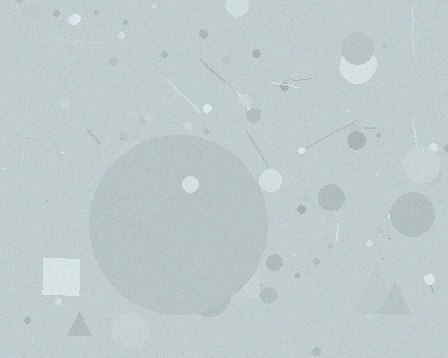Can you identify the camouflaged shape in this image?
The camouflaged shape is a circle.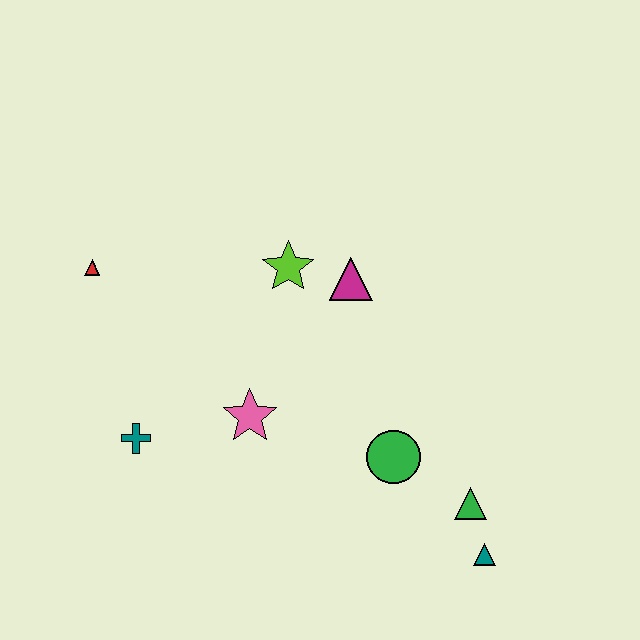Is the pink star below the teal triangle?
No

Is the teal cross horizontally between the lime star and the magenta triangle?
No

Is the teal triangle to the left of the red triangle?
No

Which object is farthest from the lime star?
The teal triangle is farthest from the lime star.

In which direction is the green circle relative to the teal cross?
The green circle is to the right of the teal cross.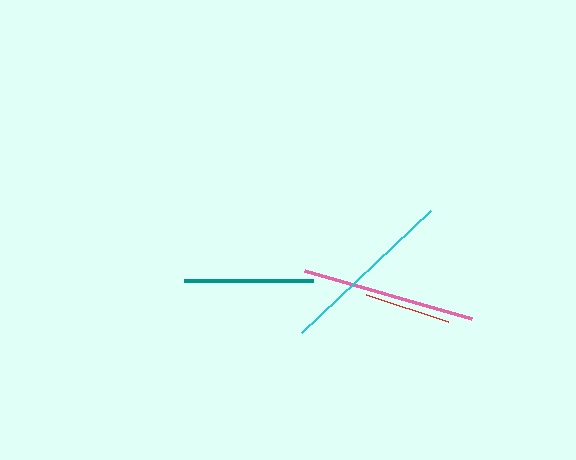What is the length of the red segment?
The red segment is approximately 86 pixels long.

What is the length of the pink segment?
The pink segment is approximately 174 pixels long.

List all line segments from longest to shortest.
From longest to shortest: cyan, pink, teal, red.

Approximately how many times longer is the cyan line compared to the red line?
The cyan line is approximately 2.1 times the length of the red line.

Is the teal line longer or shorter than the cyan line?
The cyan line is longer than the teal line.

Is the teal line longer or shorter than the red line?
The teal line is longer than the red line.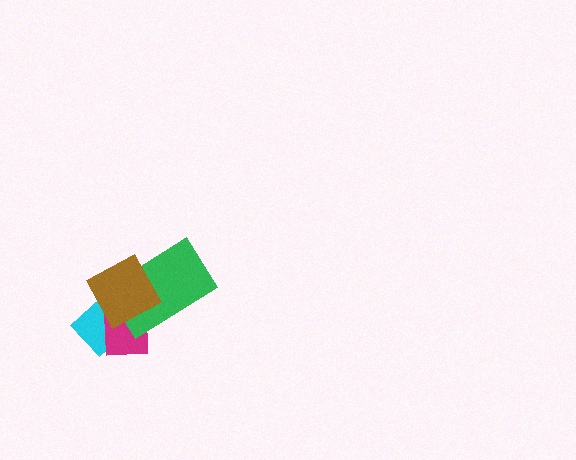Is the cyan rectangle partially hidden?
Yes, it is partially covered by another shape.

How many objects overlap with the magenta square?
3 objects overlap with the magenta square.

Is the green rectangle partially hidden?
Yes, it is partially covered by another shape.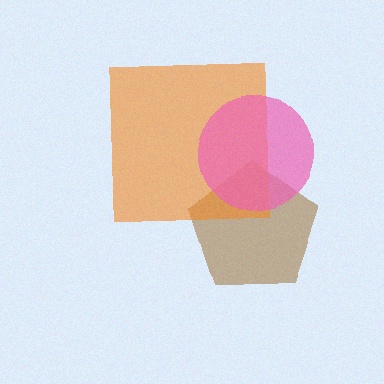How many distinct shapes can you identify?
There are 3 distinct shapes: a brown pentagon, an orange square, a pink circle.